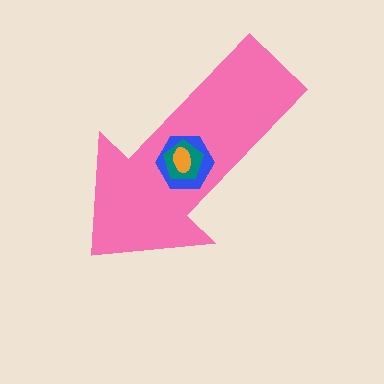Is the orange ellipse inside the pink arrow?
Yes.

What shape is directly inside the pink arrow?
The blue hexagon.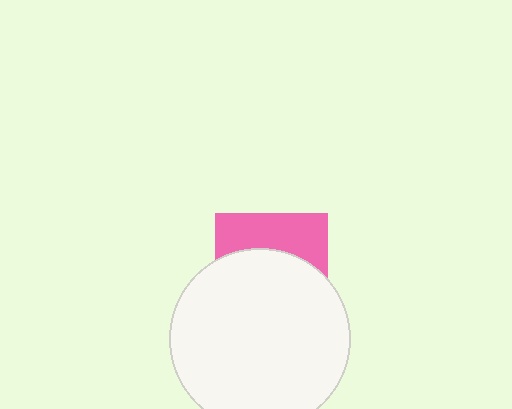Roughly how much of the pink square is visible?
A small part of it is visible (roughly 37%).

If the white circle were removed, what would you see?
You would see the complete pink square.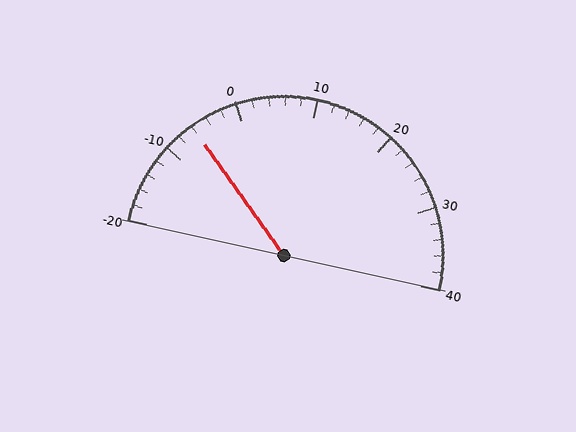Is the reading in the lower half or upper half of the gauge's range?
The reading is in the lower half of the range (-20 to 40).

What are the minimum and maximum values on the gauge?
The gauge ranges from -20 to 40.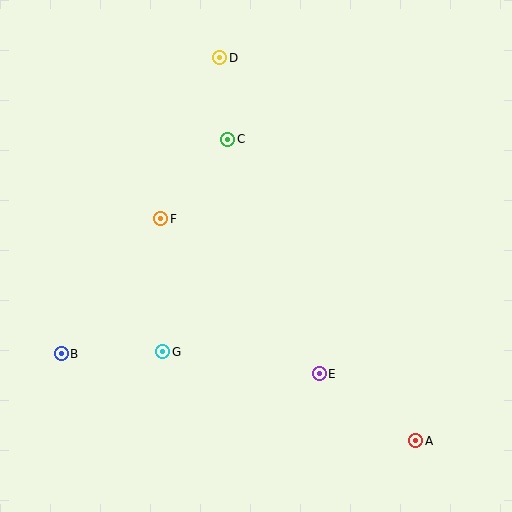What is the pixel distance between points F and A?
The distance between F and A is 338 pixels.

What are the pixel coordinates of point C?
Point C is at (228, 139).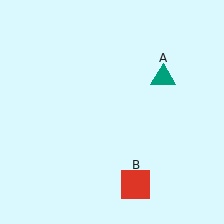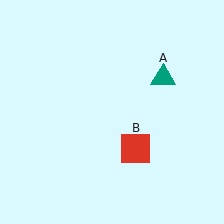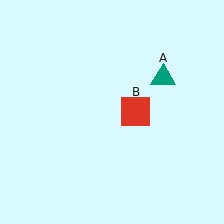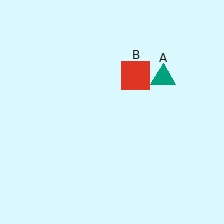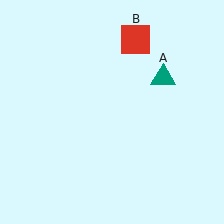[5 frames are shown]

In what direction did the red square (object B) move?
The red square (object B) moved up.